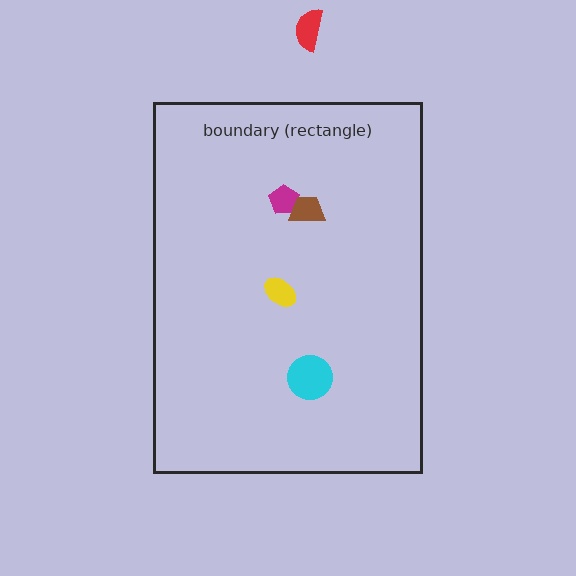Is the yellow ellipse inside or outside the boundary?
Inside.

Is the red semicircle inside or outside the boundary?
Outside.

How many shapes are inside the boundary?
4 inside, 1 outside.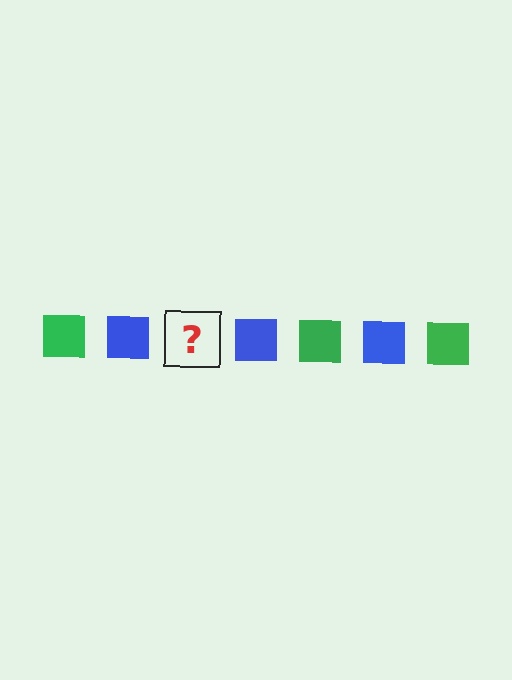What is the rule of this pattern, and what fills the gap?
The rule is that the pattern cycles through green, blue squares. The gap should be filled with a green square.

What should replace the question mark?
The question mark should be replaced with a green square.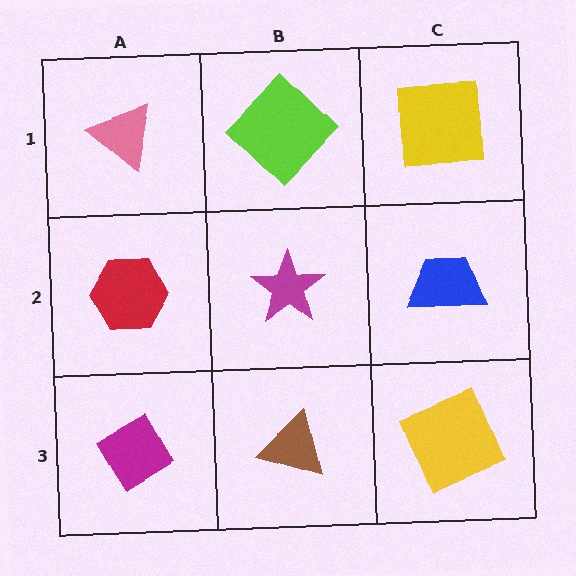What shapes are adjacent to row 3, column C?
A blue trapezoid (row 2, column C), a brown triangle (row 3, column B).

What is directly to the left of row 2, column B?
A red hexagon.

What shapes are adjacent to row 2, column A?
A pink triangle (row 1, column A), a magenta diamond (row 3, column A), a magenta star (row 2, column B).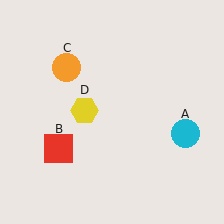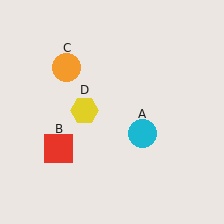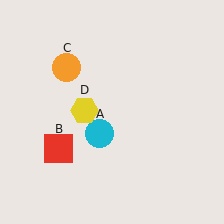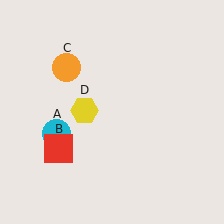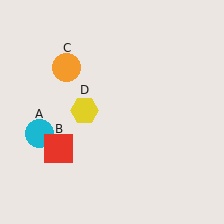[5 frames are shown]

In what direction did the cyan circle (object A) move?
The cyan circle (object A) moved left.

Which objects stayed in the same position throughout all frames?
Red square (object B) and orange circle (object C) and yellow hexagon (object D) remained stationary.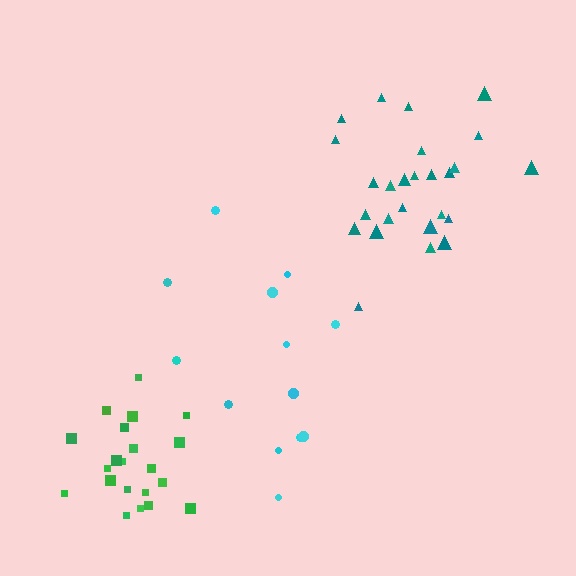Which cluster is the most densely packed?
Green.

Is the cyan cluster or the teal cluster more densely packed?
Teal.